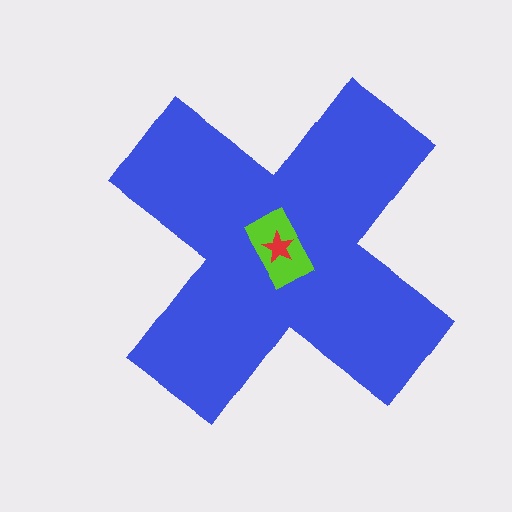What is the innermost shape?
The red star.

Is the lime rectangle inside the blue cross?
Yes.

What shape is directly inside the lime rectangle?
The red star.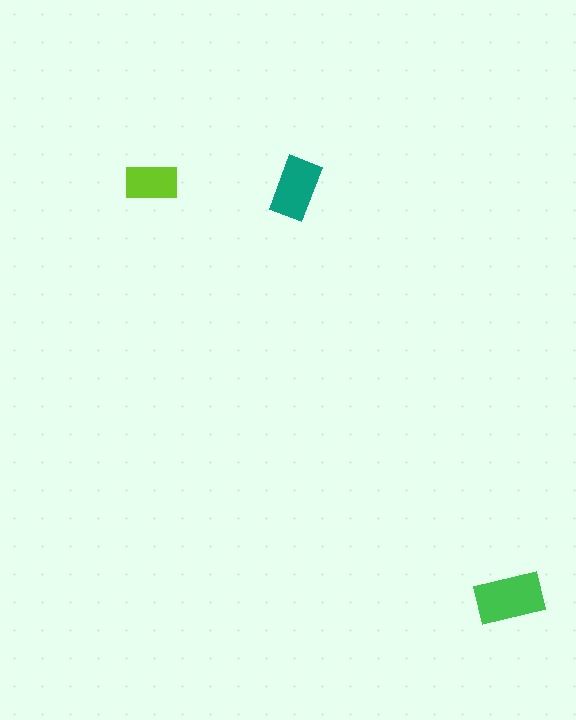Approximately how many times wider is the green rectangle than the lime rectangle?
About 1.5 times wider.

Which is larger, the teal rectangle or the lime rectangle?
The teal one.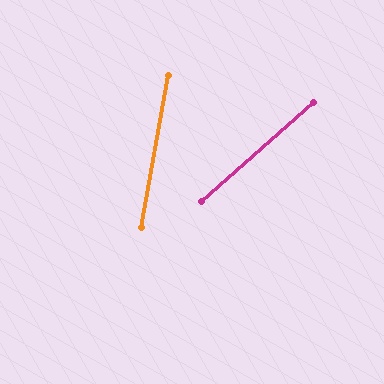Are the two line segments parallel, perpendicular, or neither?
Neither parallel nor perpendicular — they differ by about 38°.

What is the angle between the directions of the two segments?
Approximately 38 degrees.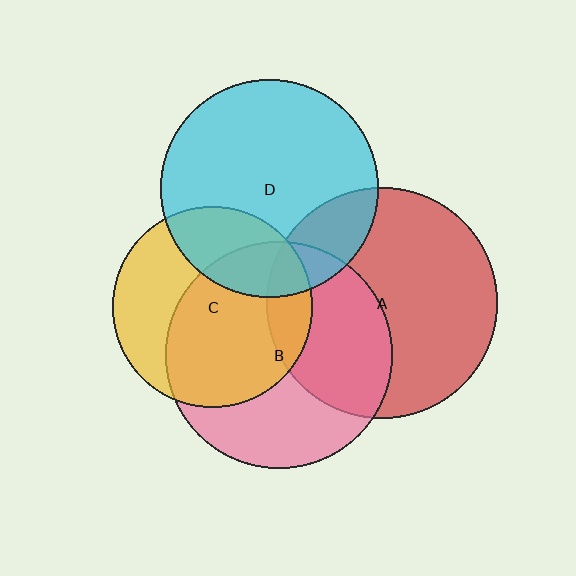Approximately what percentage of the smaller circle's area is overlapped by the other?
Approximately 15%.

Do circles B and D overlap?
Yes.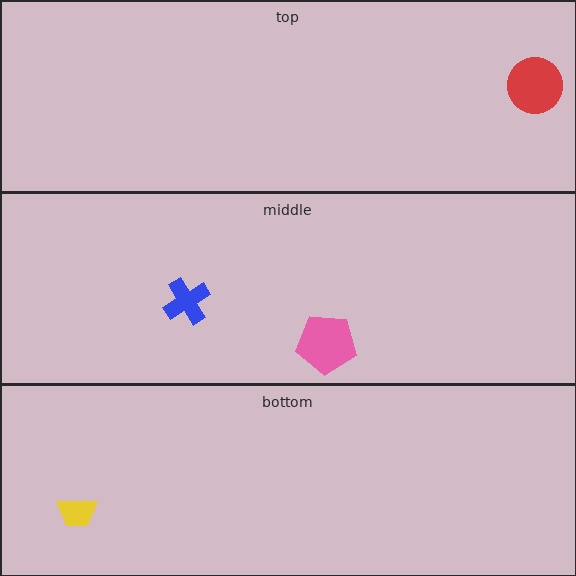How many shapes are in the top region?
1.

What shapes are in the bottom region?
The yellow trapezoid.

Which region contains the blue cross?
The middle region.